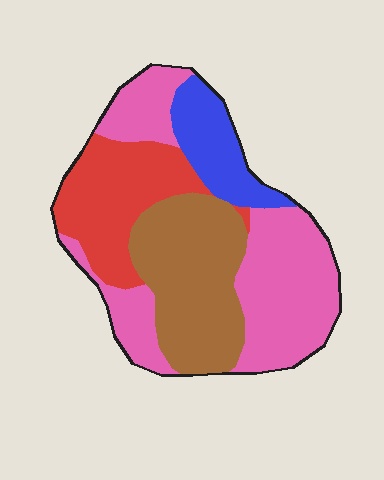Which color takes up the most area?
Pink, at roughly 40%.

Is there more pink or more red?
Pink.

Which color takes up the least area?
Blue, at roughly 10%.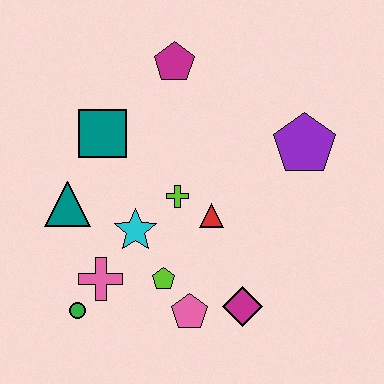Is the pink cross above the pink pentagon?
Yes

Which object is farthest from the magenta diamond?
The magenta pentagon is farthest from the magenta diamond.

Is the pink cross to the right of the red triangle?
No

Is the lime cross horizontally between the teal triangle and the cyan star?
No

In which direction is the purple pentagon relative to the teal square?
The purple pentagon is to the right of the teal square.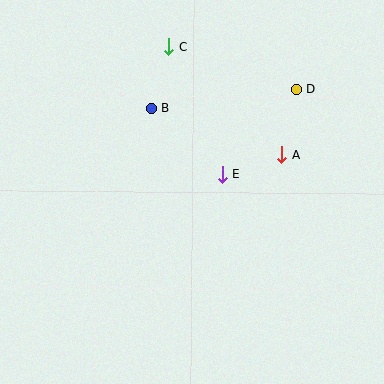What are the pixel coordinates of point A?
Point A is at (282, 154).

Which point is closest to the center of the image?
Point E at (222, 175) is closest to the center.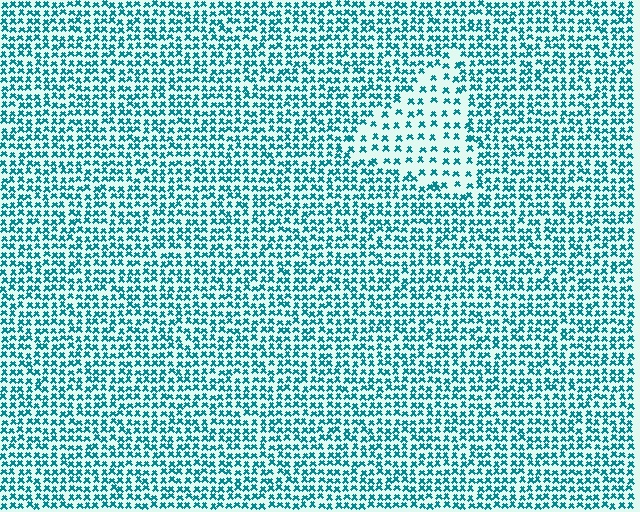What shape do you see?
I see a triangle.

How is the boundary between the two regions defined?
The boundary is defined by a change in element density (approximately 2.0x ratio). All elements are the same color, size, and shape.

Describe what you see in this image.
The image contains small teal elements arranged at two different densities. A triangle-shaped region is visible where the elements are less densely packed than the surrounding area.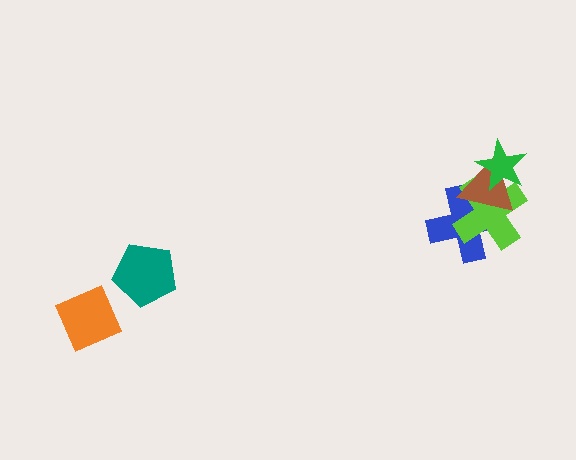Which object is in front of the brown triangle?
The green star is in front of the brown triangle.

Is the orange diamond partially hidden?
No, no other shape covers it.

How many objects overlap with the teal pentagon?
0 objects overlap with the teal pentagon.